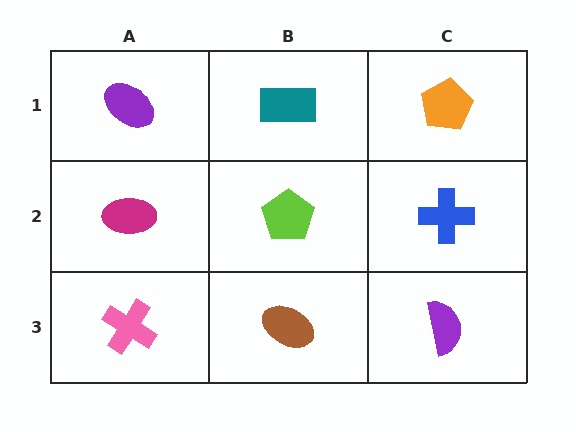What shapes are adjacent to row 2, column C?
An orange pentagon (row 1, column C), a purple semicircle (row 3, column C), a lime pentagon (row 2, column B).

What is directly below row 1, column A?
A magenta ellipse.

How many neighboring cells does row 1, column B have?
3.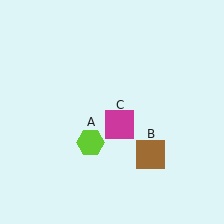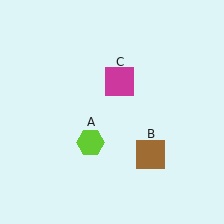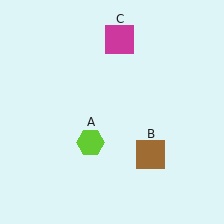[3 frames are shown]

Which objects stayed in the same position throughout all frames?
Lime hexagon (object A) and brown square (object B) remained stationary.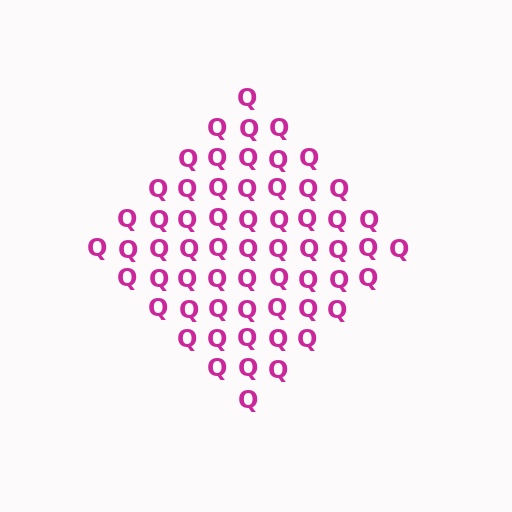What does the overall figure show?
The overall figure shows a diamond.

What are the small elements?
The small elements are letter Q's.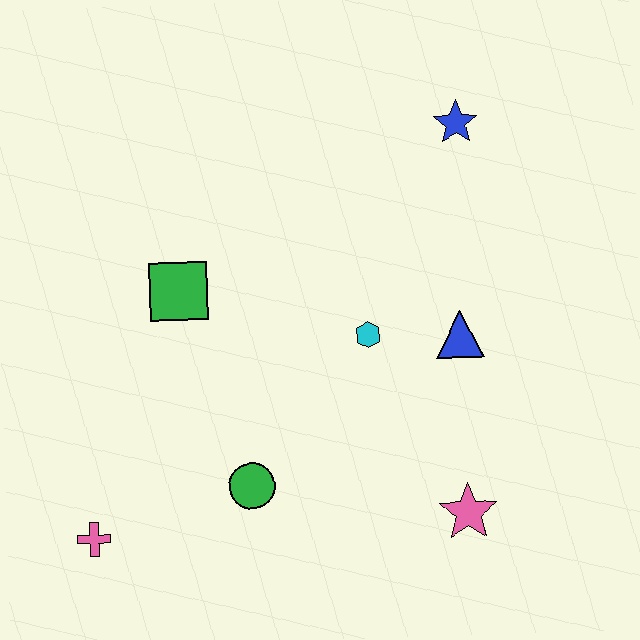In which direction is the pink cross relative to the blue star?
The pink cross is below the blue star.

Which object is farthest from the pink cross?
The blue star is farthest from the pink cross.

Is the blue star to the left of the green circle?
No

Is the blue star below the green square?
No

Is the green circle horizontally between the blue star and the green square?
Yes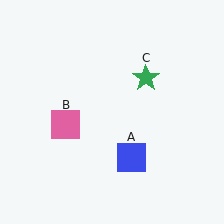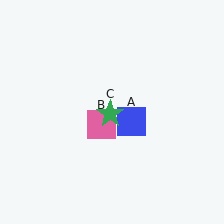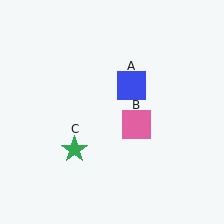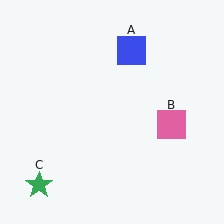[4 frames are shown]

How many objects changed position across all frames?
3 objects changed position: blue square (object A), pink square (object B), green star (object C).